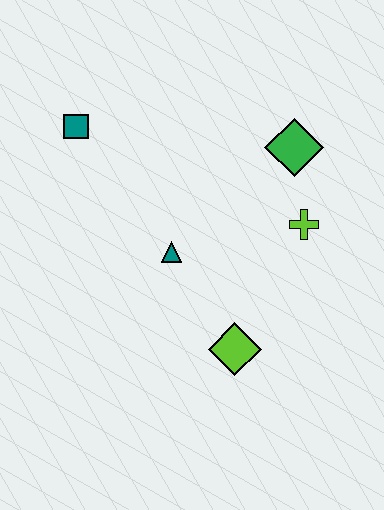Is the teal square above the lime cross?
Yes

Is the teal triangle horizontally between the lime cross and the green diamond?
No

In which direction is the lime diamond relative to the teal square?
The lime diamond is below the teal square.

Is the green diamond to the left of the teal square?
No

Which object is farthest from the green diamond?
The teal square is farthest from the green diamond.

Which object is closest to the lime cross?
The green diamond is closest to the lime cross.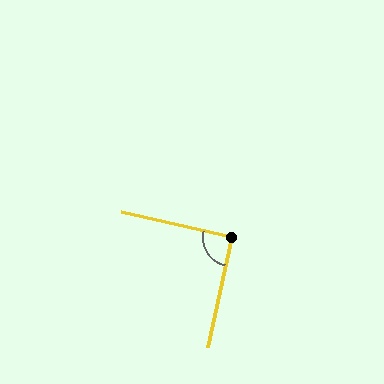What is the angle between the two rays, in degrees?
Approximately 91 degrees.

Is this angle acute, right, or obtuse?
It is approximately a right angle.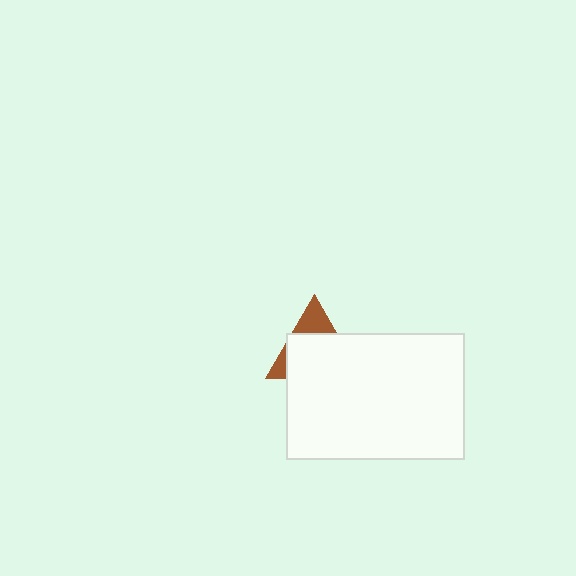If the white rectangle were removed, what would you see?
You would see the complete brown triangle.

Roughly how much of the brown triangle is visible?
A small part of it is visible (roughly 30%).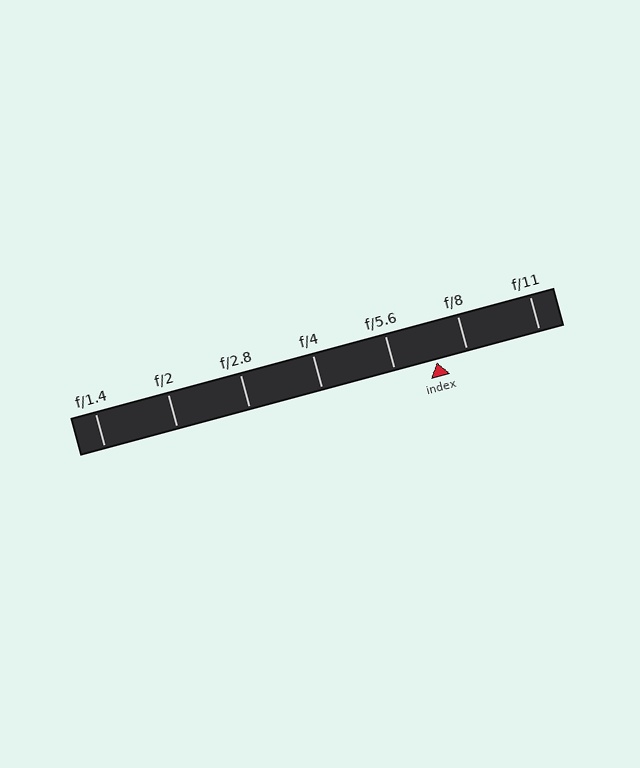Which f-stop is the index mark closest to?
The index mark is closest to f/8.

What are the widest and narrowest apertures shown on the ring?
The widest aperture shown is f/1.4 and the narrowest is f/11.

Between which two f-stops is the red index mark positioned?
The index mark is between f/5.6 and f/8.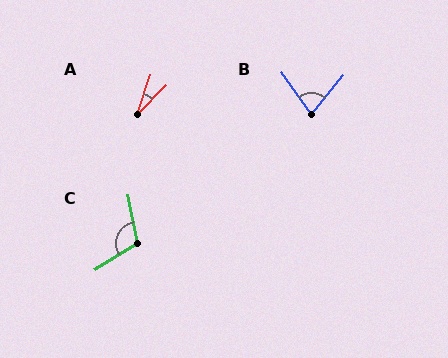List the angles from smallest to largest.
A (26°), B (74°), C (110°).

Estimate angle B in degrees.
Approximately 74 degrees.